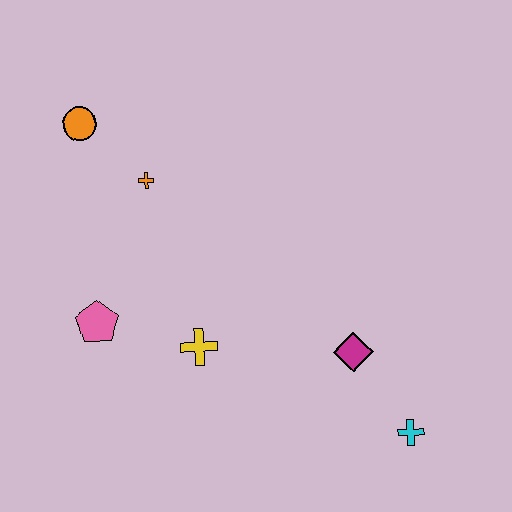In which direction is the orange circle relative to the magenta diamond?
The orange circle is to the left of the magenta diamond.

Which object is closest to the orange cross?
The orange circle is closest to the orange cross.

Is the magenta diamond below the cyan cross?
No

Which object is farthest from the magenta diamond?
The orange circle is farthest from the magenta diamond.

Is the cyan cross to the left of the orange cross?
No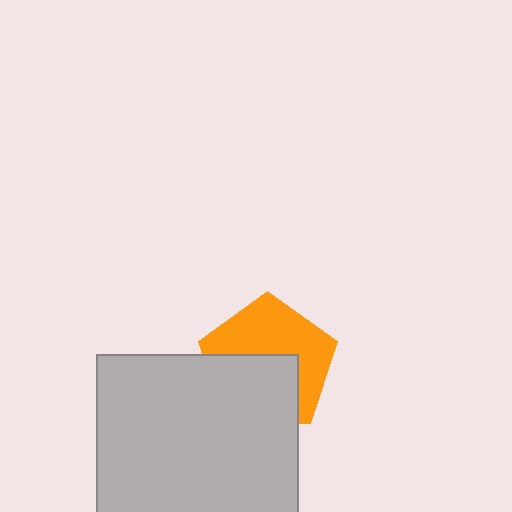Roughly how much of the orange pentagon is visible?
About half of it is visible (roughly 53%).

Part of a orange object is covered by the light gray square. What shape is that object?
It is a pentagon.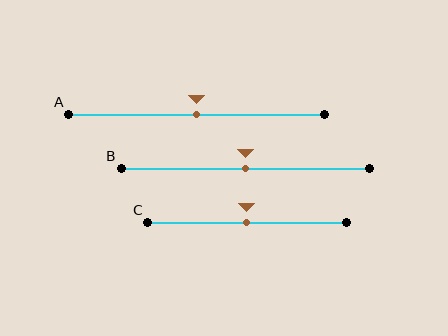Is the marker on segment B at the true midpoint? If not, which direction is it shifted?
Yes, the marker on segment B is at the true midpoint.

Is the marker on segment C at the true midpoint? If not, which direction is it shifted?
Yes, the marker on segment C is at the true midpoint.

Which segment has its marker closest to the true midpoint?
Segment A has its marker closest to the true midpoint.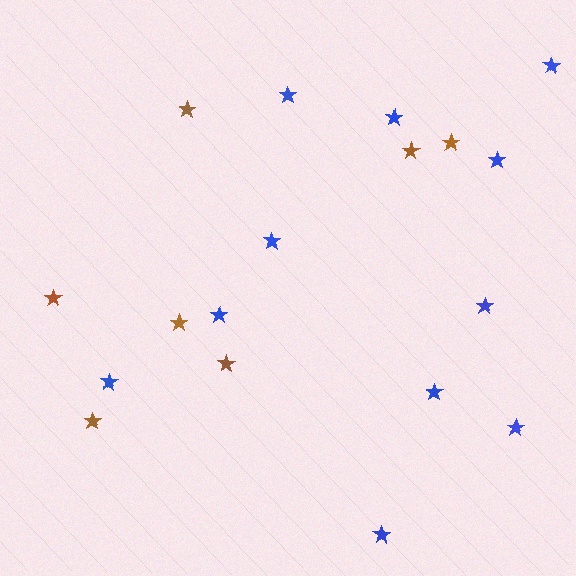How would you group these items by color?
There are 2 groups: one group of brown stars (7) and one group of blue stars (11).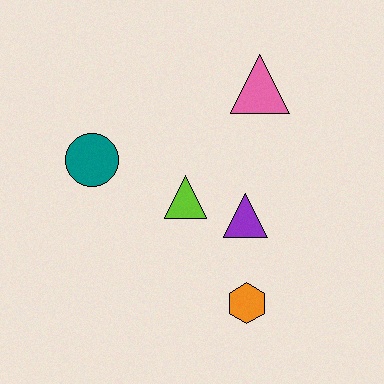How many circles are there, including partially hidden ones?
There is 1 circle.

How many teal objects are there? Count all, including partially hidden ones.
There is 1 teal object.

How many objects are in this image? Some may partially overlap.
There are 5 objects.